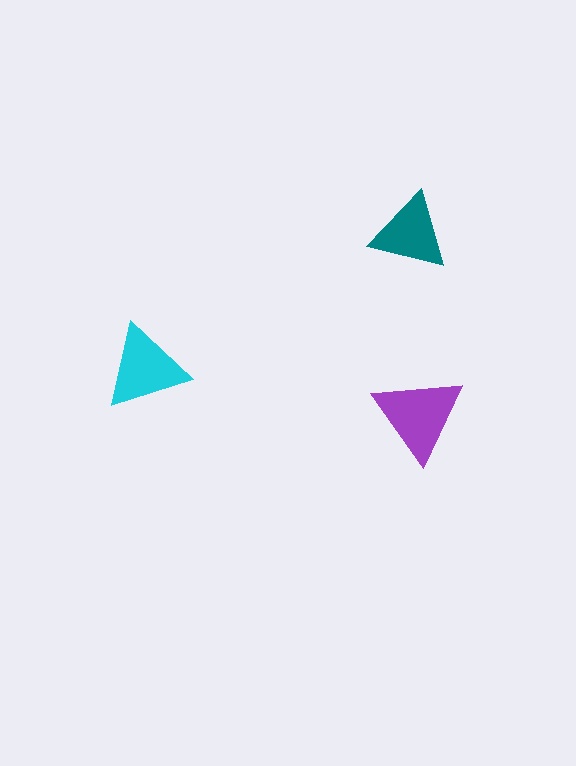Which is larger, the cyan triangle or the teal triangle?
The cyan one.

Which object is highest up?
The teal triangle is topmost.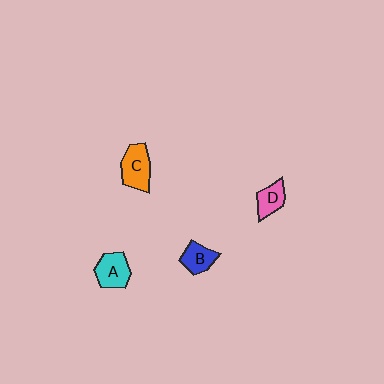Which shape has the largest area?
Shape C (orange).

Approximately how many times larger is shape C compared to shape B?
Approximately 1.4 times.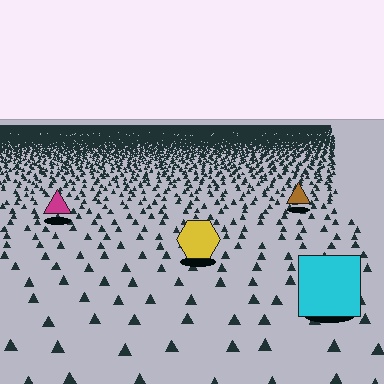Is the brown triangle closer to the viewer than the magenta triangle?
No. The magenta triangle is closer — you can tell from the texture gradient: the ground texture is coarser near it.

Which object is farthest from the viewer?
The brown triangle is farthest from the viewer. It appears smaller and the ground texture around it is denser.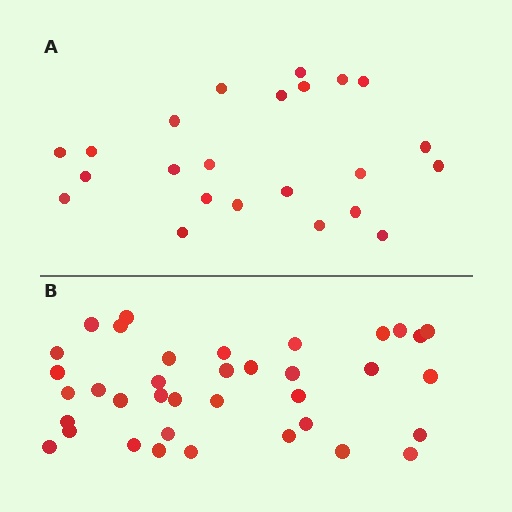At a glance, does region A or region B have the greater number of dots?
Region B (the bottom region) has more dots.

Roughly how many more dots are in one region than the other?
Region B has approximately 15 more dots than region A.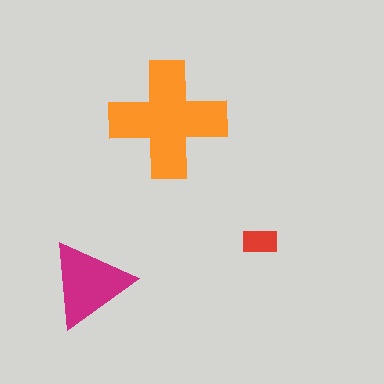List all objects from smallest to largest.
The red rectangle, the magenta triangle, the orange cross.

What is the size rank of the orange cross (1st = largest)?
1st.